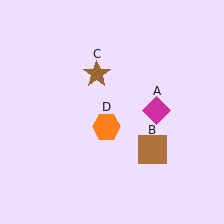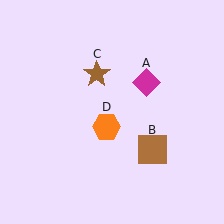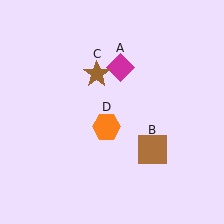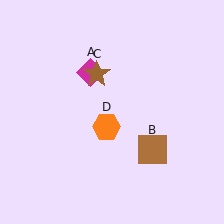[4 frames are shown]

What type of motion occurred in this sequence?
The magenta diamond (object A) rotated counterclockwise around the center of the scene.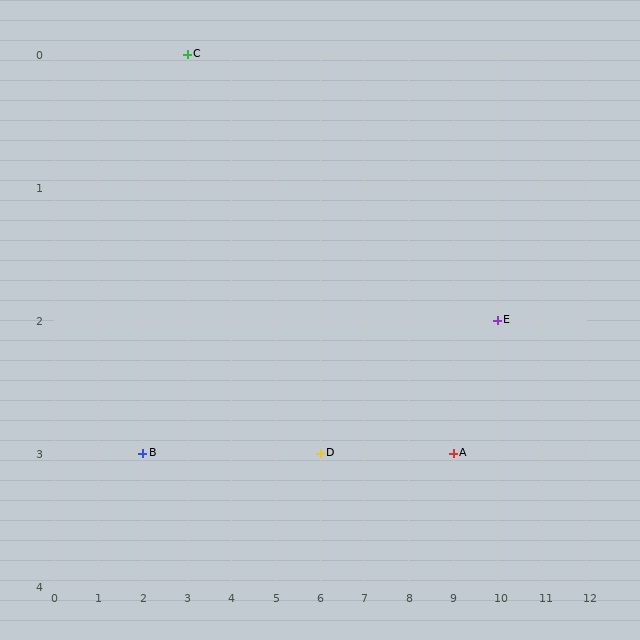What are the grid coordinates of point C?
Point C is at grid coordinates (3, 0).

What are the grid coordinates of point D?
Point D is at grid coordinates (6, 3).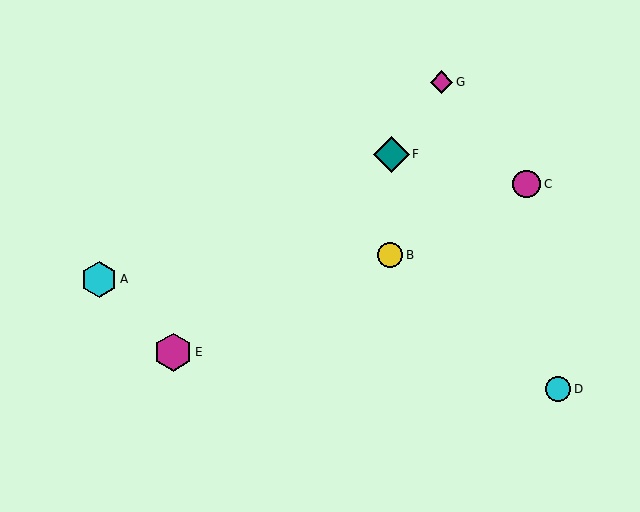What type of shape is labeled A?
Shape A is a cyan hexagon.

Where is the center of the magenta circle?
The center of the magenta circle is at (527, 184).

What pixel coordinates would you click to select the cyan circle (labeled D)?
Click at (558, 389) to select the cyan circle D.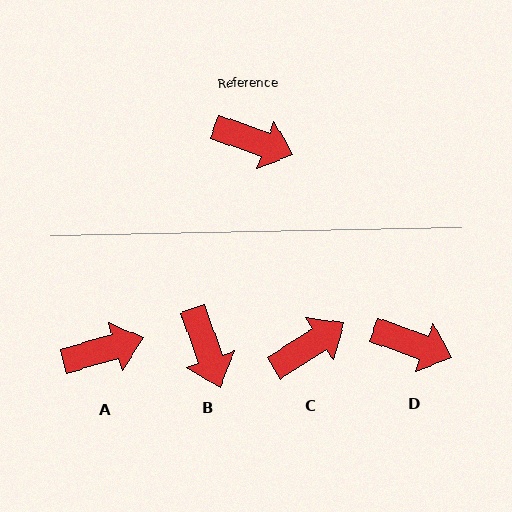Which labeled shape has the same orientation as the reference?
D.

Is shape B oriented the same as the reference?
No, it is off by about 50 degrees.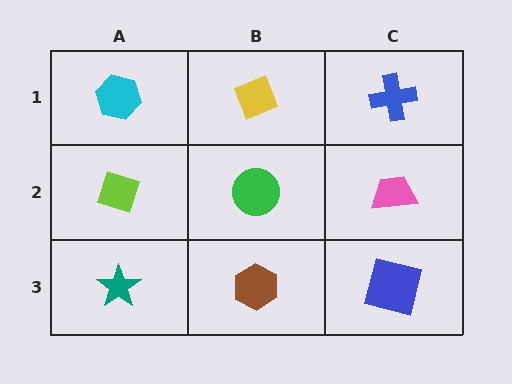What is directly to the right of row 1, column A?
A yellow diamond.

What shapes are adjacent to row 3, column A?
A lime diamond (row 2, column A), a brown hexagon (row 3, column B).